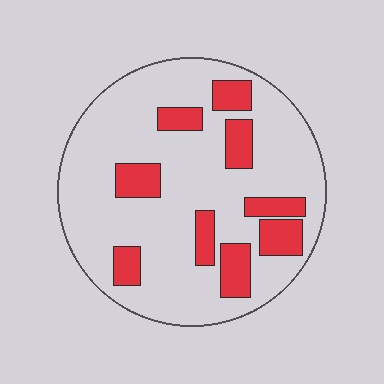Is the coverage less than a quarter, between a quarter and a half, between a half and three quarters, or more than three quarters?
Less than a quarter.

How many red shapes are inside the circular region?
9.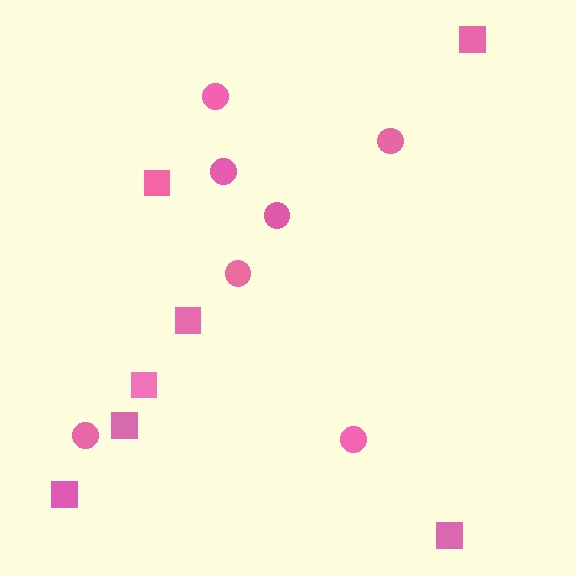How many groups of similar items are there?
There are 2 groups: one group of squares (7) and one group of circles (7).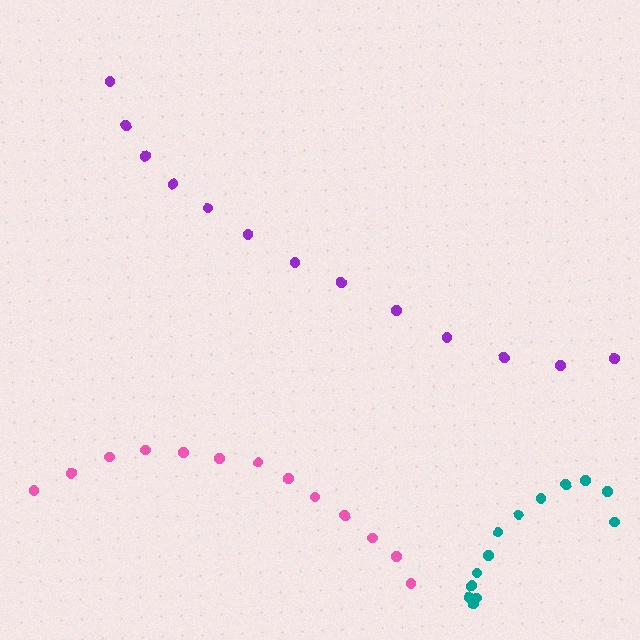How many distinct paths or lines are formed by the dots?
There are 3 distinct paths.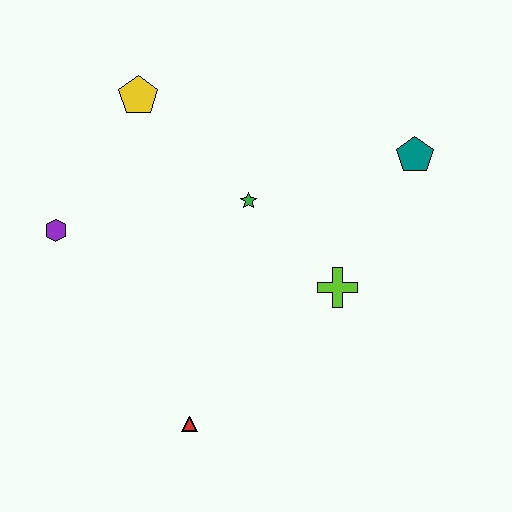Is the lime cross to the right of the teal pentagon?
No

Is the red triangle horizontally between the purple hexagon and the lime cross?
Yes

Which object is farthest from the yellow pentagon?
The red triangle is farthest from the yellow pentagon.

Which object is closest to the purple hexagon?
The yellow pentagon is closest to the purple hexagon.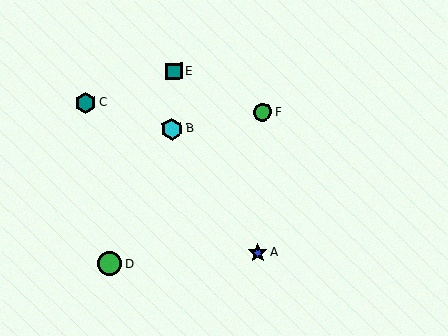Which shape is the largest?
The green circle (labeled D) is the largest.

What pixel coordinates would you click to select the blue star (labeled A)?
Click at (258, 253) to select the blue star A.